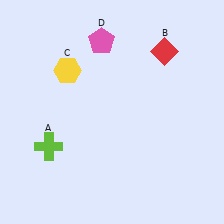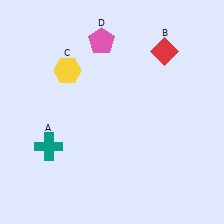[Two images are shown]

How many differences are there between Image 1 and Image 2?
There is 1 difference between the two images.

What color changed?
The cross (A) changed from lime in Image 1 to teal in Image 2.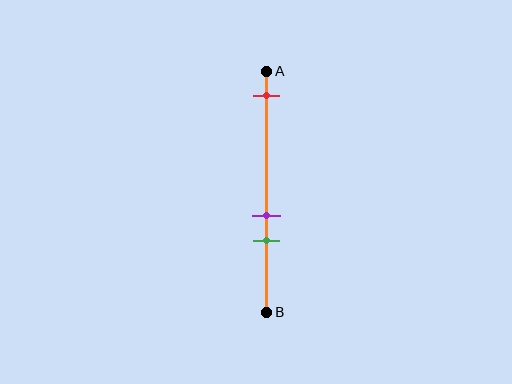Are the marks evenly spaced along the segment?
No, the marks are not evenly spaced.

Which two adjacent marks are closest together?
The purple and green marks are the closest adjacent pair.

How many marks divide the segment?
There are 3 marks dividing the segment.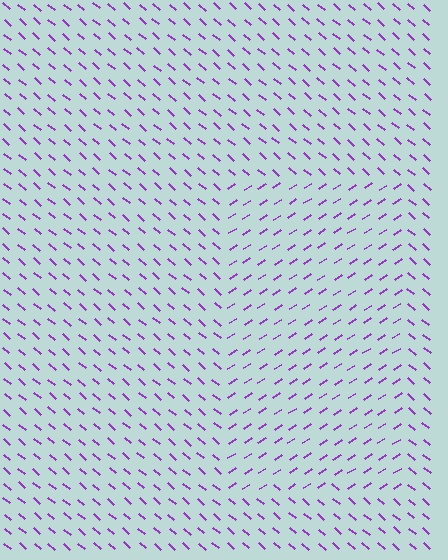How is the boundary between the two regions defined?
The boundary is defined purely by a change in line orientation (approximately 74 degrees difference). All lines are the same color and thickness.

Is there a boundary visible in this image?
Yes, there is a texture boundary formed by a change in line orientation.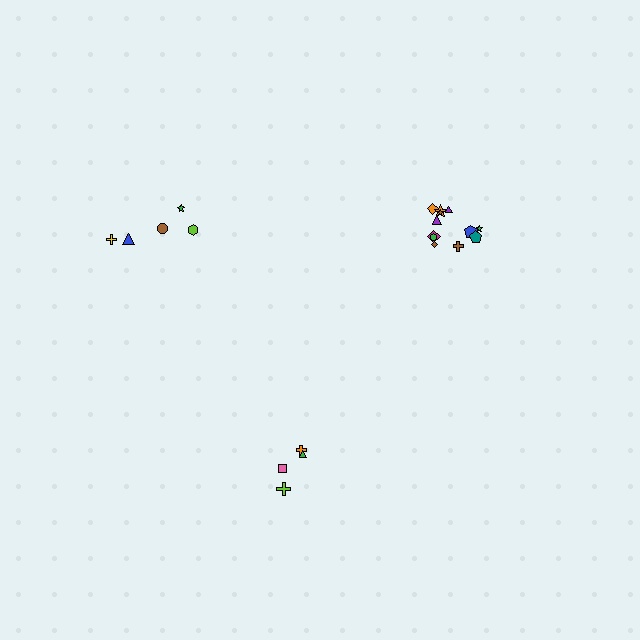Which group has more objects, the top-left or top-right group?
The top-right group.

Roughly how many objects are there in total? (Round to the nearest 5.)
Roughly 20 objects in total.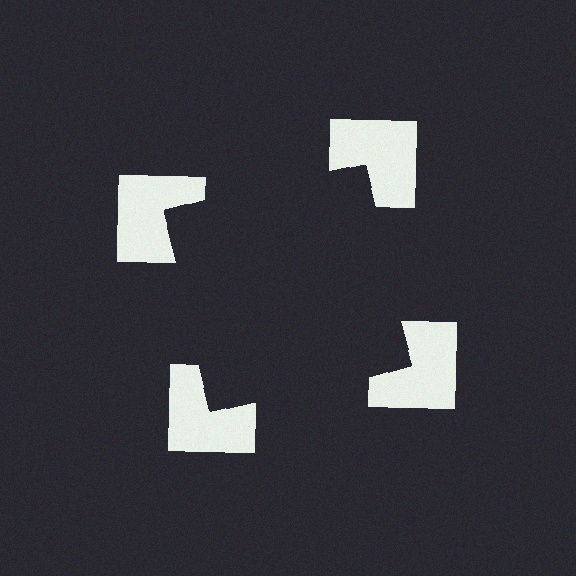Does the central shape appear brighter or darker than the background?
It typically appears slightly darker than the background, even though no actual brightness change is drawn.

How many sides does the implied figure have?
4 sides.